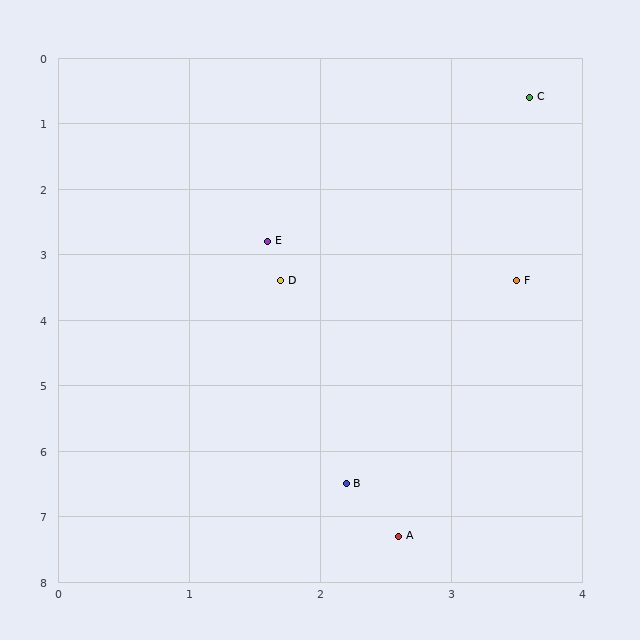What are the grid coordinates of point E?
Point E is at approximately (1.6, 2.8).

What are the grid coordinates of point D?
Point D is at approximately (1.7, 3.4).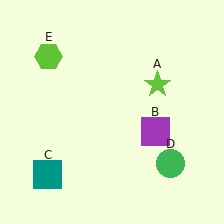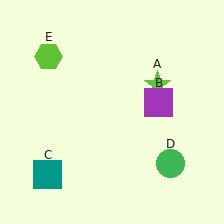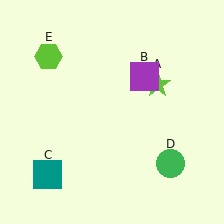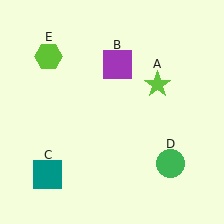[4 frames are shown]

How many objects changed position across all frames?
1 object changed position: purple square (object B).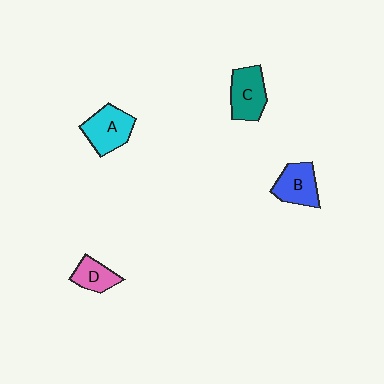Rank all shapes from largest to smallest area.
From largest to smallest: A (cyan), C (teal), B (blue), D (pink).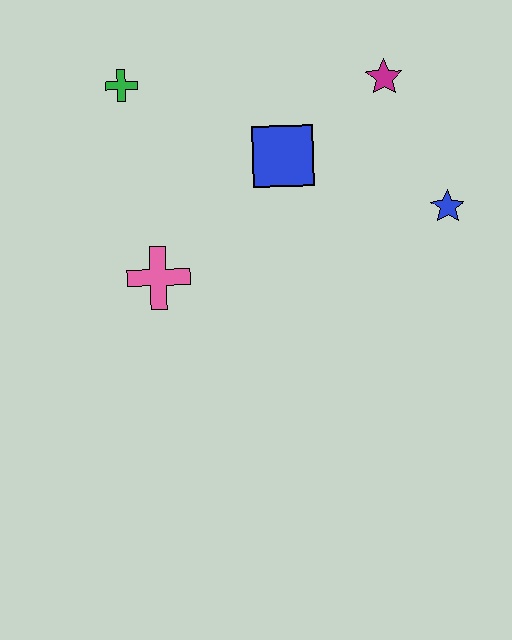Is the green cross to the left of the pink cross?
Yes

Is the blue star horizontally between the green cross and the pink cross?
No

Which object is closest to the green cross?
The blue square is closest to the green cross.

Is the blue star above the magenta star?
No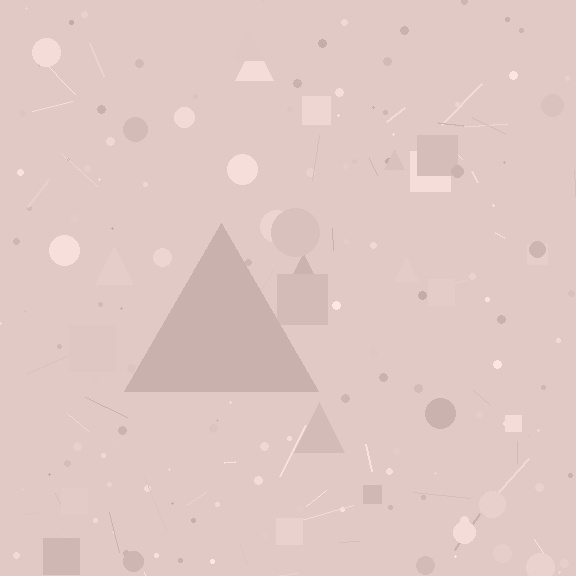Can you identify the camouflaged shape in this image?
The camouflaged shape is a triangle.